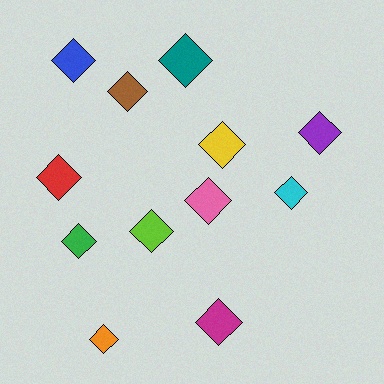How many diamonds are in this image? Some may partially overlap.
There are 12 diamonds.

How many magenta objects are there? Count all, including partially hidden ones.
There is 1 magenta object.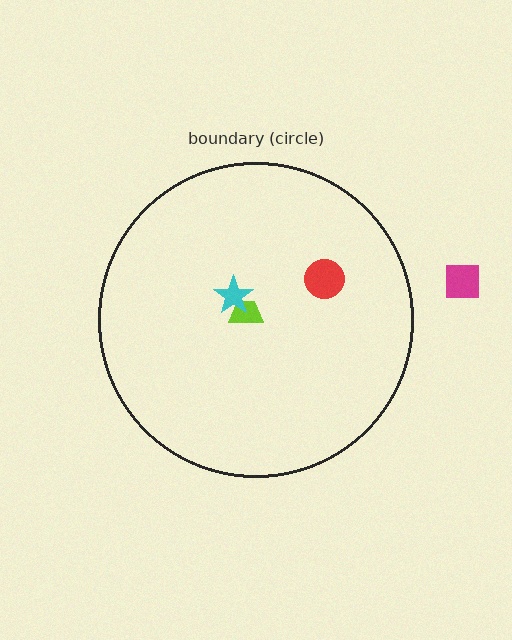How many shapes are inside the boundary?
3 inside, 1 outside.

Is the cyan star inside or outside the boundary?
Inside.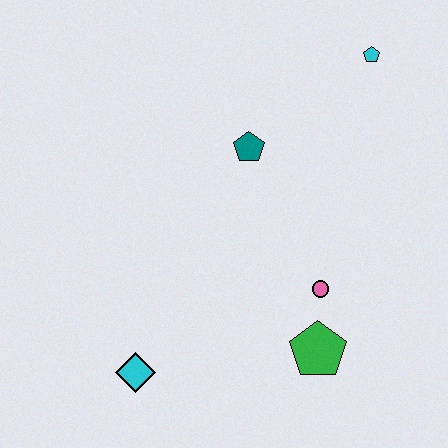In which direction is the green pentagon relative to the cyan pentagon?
The green pentagon is below the cyan pentagon.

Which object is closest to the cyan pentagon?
The teal pentagon is closest to the cyan pentagon.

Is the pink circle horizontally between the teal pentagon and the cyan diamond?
No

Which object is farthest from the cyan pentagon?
The cyan diamond is farthest from the cyan pentagon.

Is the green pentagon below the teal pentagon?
Yes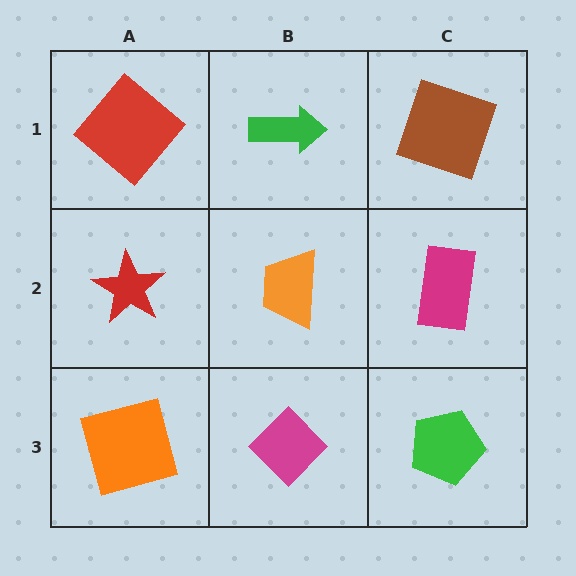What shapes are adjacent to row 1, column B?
An orange trapezoid (row 2, column B), a red diamond (row 1, column A), a brown square (row 1, column C).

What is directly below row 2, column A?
An orange square.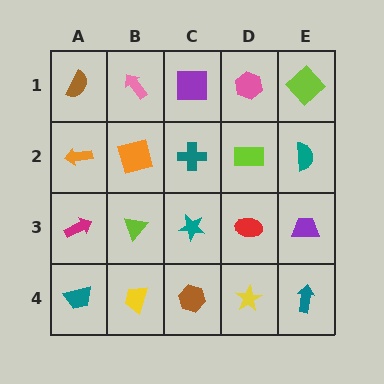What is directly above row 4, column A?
A magenta arrow.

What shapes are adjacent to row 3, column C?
A teal cross (row 2, column C), a brown hexagon (row 4, column C), a lime triangle (row 3, column B), a red ellipse (row 3, column D).